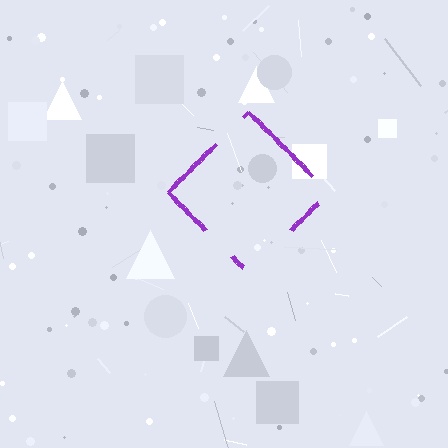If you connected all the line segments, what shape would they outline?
They would outline a diamond.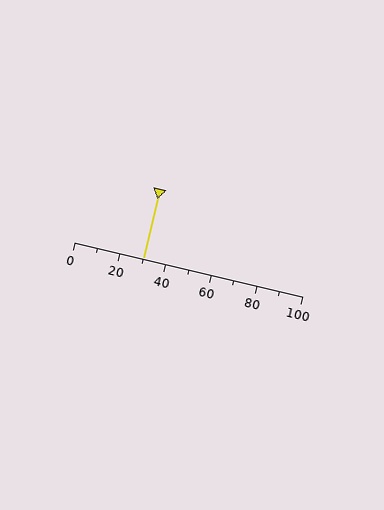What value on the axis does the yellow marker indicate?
The marker indicates approximately 30.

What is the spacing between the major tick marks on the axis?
The major ticks are spaced 20 apart.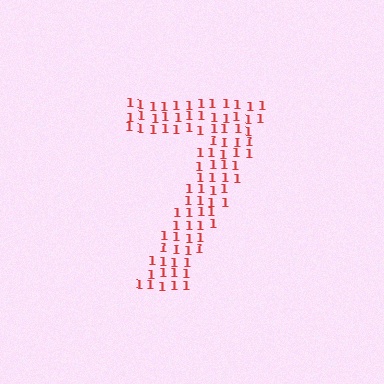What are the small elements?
The small elements are digit 1's.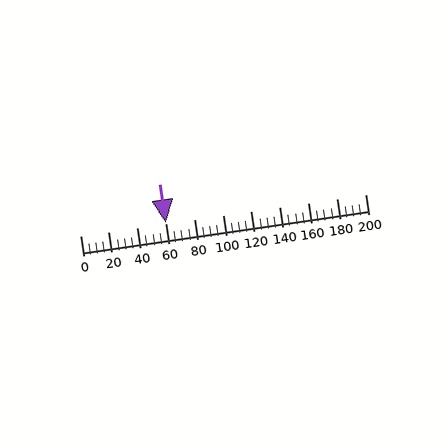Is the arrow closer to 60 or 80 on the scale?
The arrow is closer to 60.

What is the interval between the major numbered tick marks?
The major tick marks are spaced 20 units apart.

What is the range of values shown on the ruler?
The ruler shows values from 0 to 200.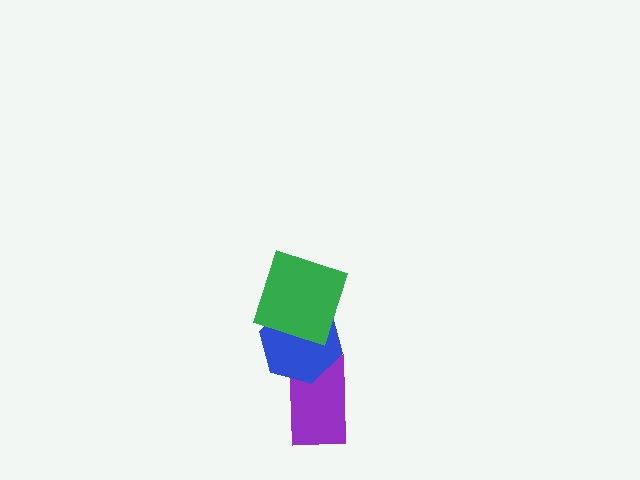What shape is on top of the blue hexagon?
The green square is on top of the blue hexagon.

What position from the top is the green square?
The green square is 1st from the top.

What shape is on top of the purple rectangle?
The blue hexagon is on top of the purple rectangle.